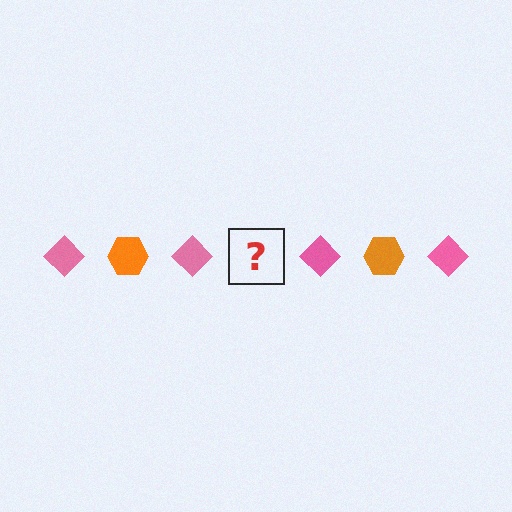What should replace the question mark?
The question mark should be replaced with an orange hexagon.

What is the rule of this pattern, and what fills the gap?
The rule is that the pattern alternates between pink diamond and orange hexagon. The gap should be filled with an orange hexagon.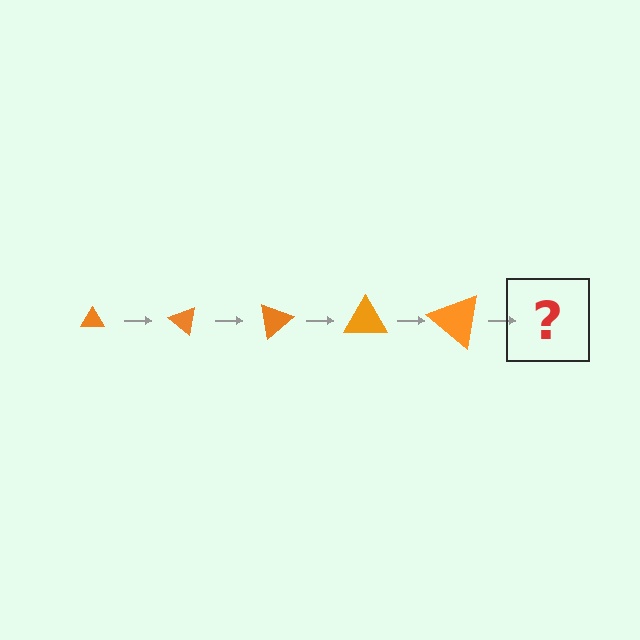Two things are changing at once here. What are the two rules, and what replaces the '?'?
The two rules are that the triangle grows larger each step and it rotates 40 degrees each step. The '?' should be a triangle, larger than the previous one and rotated 200 degrees from the start.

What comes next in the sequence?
The next element should be a triangle, larger than the previous one and rotated 200 degrees from the start.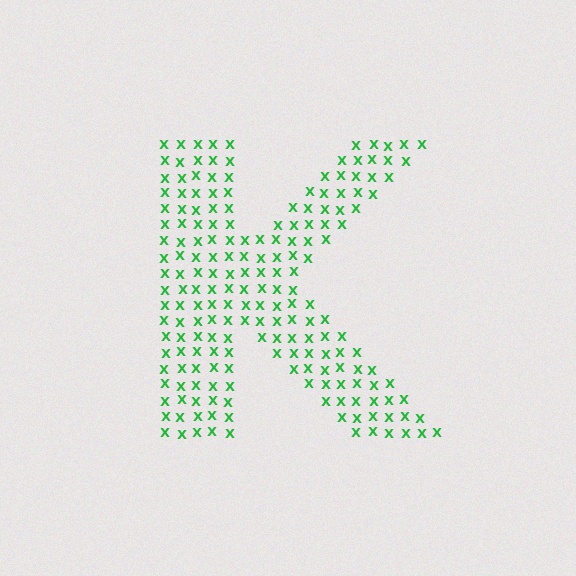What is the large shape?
The large shape is the letter K.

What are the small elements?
The small elements are letter X's.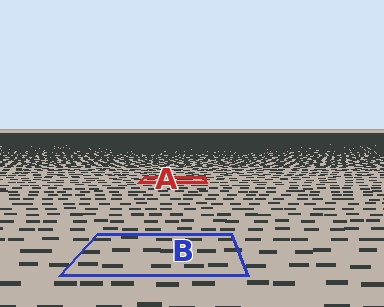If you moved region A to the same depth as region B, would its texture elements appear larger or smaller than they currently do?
They would appear larger. At a closer depth, the same texture elements are projected at a bigger on-screen size.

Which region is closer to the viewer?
Region B is closer. The texture elements there are larger and more spread out.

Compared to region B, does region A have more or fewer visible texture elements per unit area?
Region A has more texture elements per unit area — they are packed more densely because it is farther away.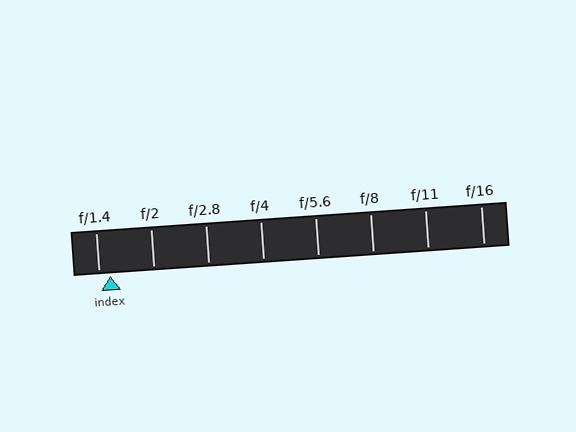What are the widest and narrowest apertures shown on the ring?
The widest aperture shown is f/1.4 and the narrowest is f/16.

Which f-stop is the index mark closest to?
The index mark is closest to f/1.4.